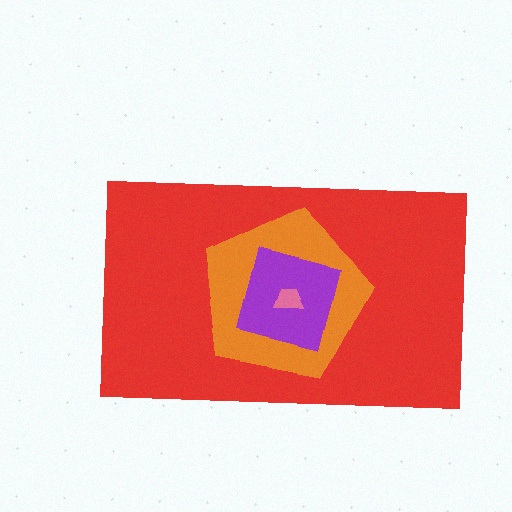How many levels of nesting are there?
4.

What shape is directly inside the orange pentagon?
The purple square.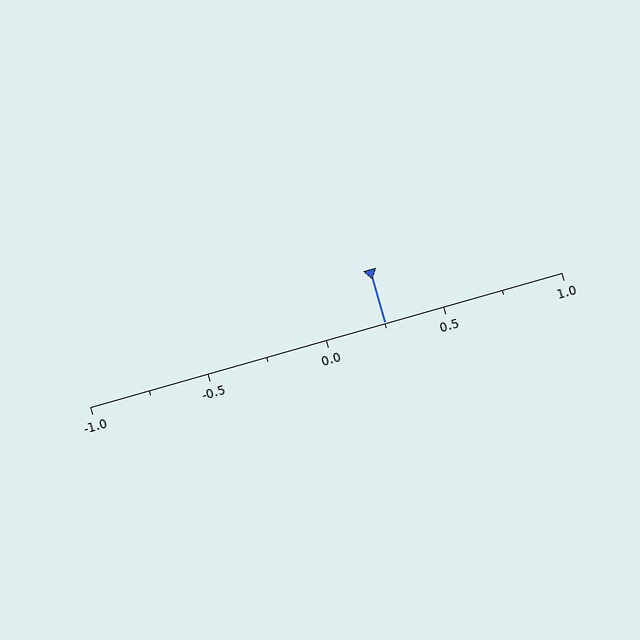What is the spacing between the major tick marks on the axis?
The major ticks are spaced 0.5 apart.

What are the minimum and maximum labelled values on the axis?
The axis runs from -1.0 to 1.0.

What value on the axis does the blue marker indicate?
The marker indicates approximately 0.25.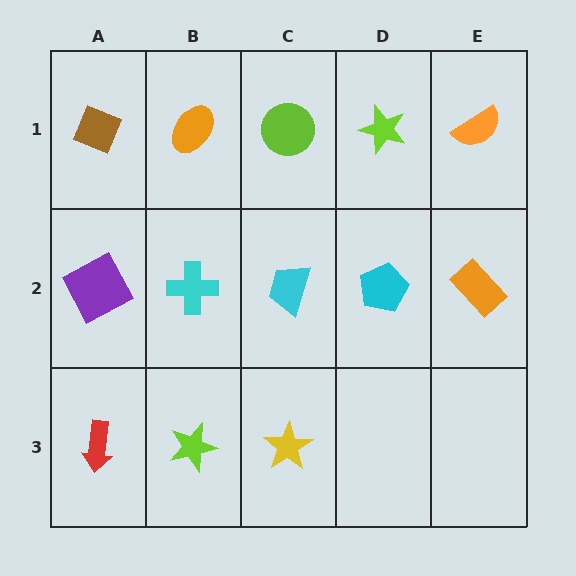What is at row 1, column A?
A brown diamond.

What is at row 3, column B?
A lime star.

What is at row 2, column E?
An orange rectangle.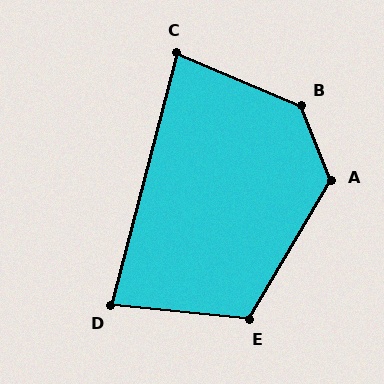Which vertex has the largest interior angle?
B, at approximately 134 degrees.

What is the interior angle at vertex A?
Approximately 128 degrees (obtuse).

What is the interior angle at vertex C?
Approximately 82 degrees (acute).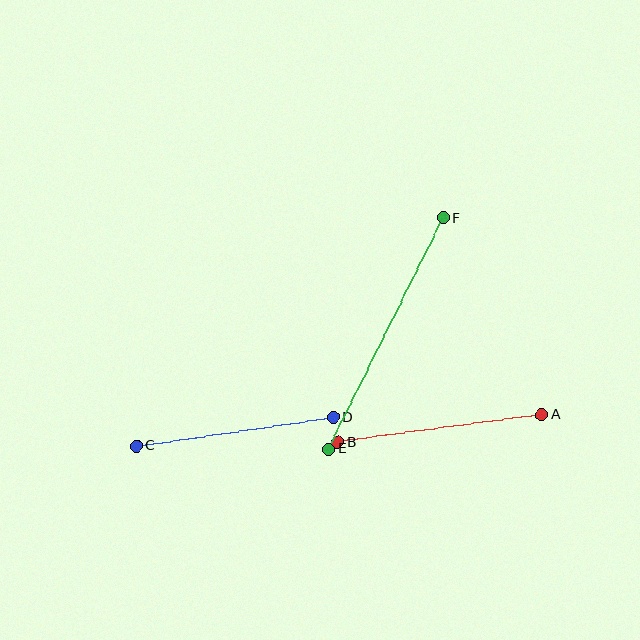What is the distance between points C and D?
The distance is approximately 199 pixels.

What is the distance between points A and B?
The distance is approximately 206 pixels.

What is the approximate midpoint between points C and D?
The midpoint is at approximately (234, 431) pixels.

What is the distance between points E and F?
The distance is approximately 258 pixels.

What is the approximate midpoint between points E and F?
The midpoint is at approximately (386, 334) pixels.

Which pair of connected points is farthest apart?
Points E and F are farthest apart.